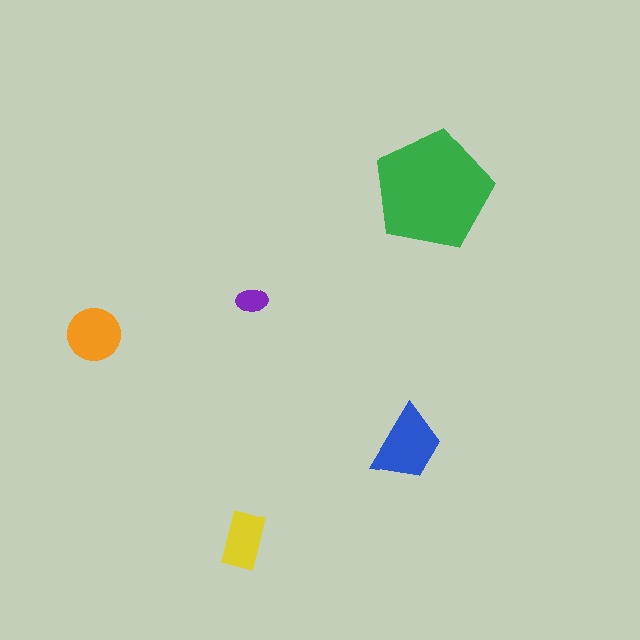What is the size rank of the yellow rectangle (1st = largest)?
4th.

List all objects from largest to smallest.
The green pentagon, the blue trapezoid, the orange circle, the yellow rectangle, the purple ellipse.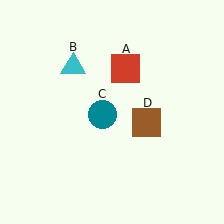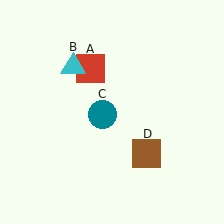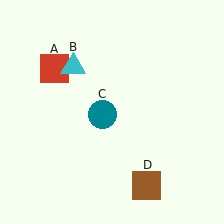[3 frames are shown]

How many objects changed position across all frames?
2 objects changed position: red square (object A), brown square (object D).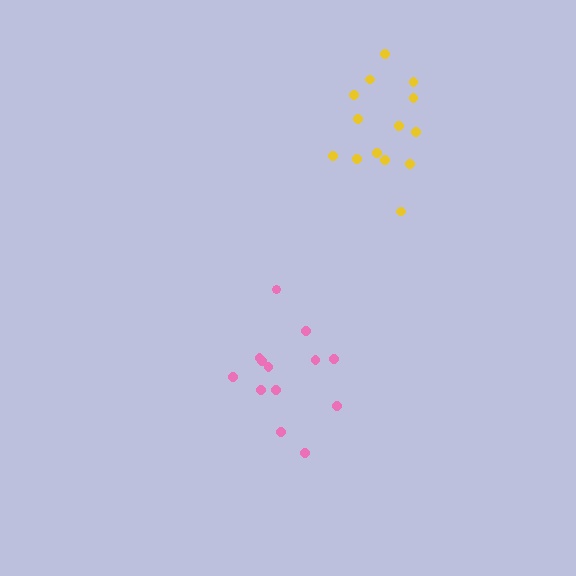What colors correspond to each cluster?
The clusters are colored: yellow, pink.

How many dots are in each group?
Group 1: 14 dots, Group 2: 13 dots (27 total).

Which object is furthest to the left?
The pink cluster is leftmost.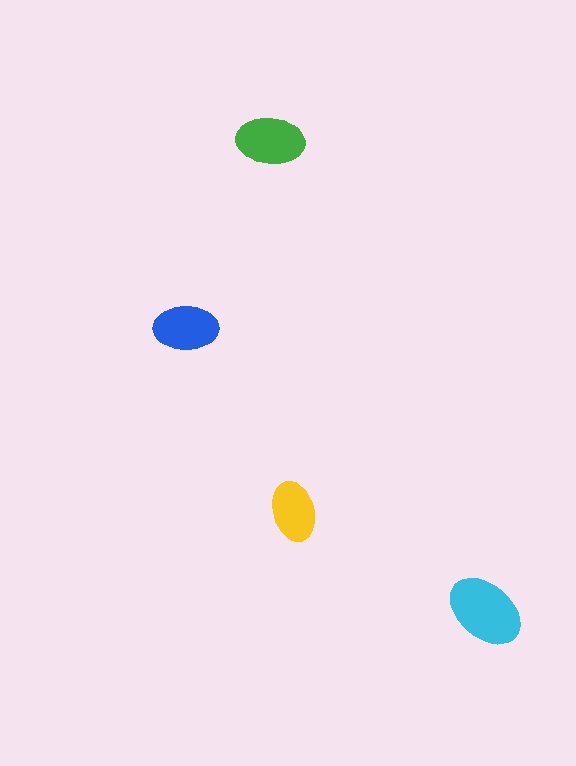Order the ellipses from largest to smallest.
the cyan one, the green one, the blue one, the yellow one.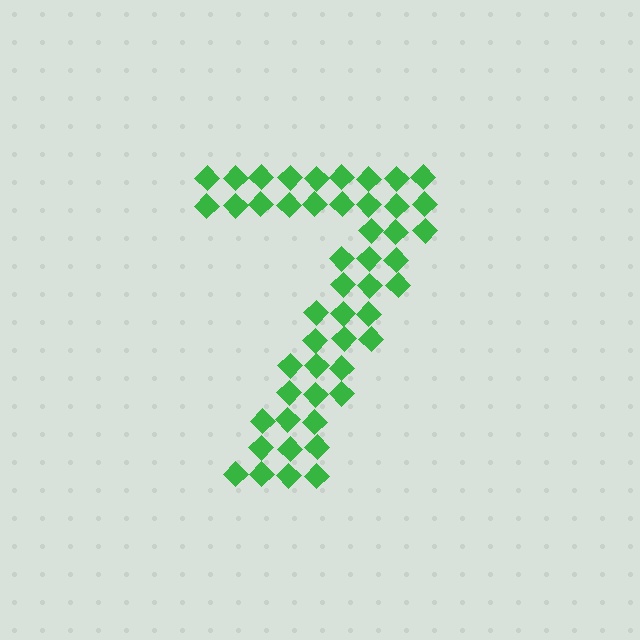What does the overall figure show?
The overall figure shows the digit 7.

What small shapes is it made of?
It is made of small diamonds.